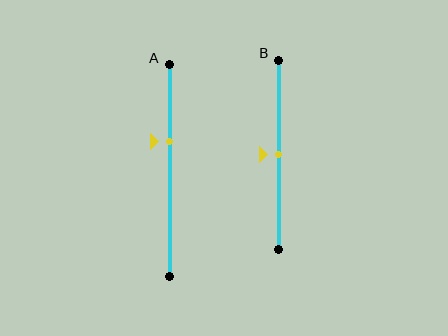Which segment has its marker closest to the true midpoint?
Segment B has its marker closest to the true midpoint.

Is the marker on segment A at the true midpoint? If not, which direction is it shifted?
No, the marker on segment A is shifted upward by about 14% of the segment length.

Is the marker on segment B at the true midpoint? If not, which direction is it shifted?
Yes, the marker on segment B is at the true midpoint.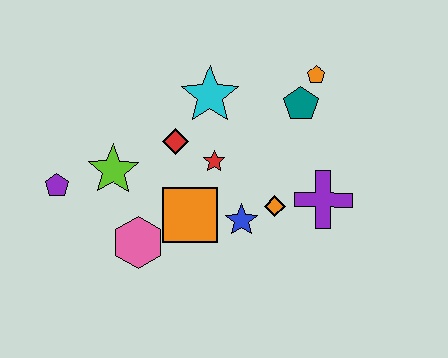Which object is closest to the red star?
The red diamond is closest to the red star.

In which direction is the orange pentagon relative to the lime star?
The orange pentagon is to the right of the lime star.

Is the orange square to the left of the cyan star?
Yes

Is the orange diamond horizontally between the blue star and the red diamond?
No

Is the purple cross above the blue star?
Yes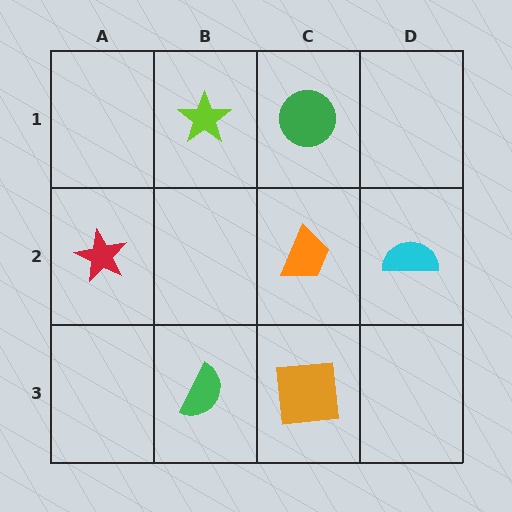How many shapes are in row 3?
2 shapes.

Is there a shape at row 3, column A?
No, that cell is empty.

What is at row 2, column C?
An orange trapezoid.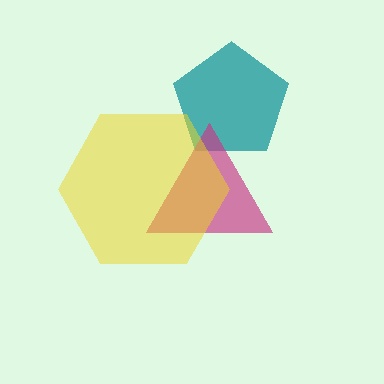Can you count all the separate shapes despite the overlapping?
Yes, there are 3 separate shapes.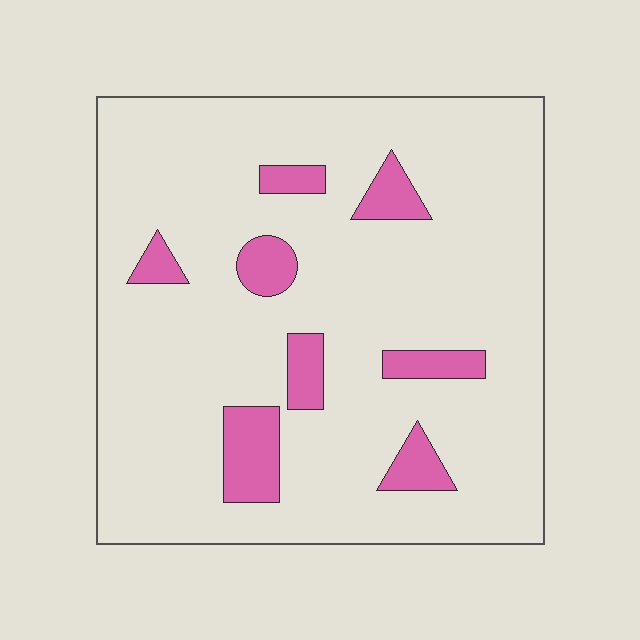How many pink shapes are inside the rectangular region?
8.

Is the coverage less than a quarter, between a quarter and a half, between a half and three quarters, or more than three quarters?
Less than a quarter.